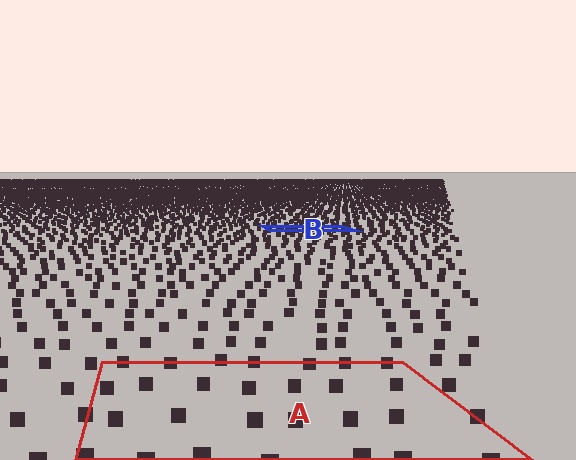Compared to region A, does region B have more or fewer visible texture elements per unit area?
Region B has more texture elements per unit area — they are packed more densely because it is farther away.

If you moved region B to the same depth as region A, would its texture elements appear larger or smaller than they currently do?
They would appear larger. At a closer depth, the same texture elements are projected at a bigger on-screen size.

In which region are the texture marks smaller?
The texture marks are smaller in region B, because it is farther away.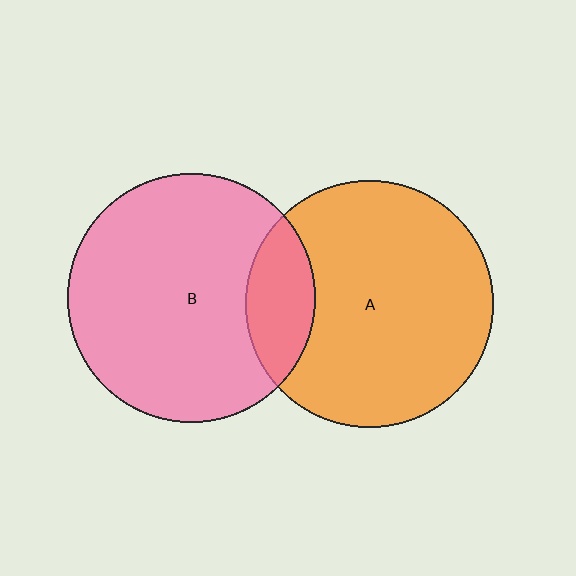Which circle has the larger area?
Circle B (pink).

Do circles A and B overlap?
Yes.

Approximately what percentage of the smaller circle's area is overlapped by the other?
Approximately 15%.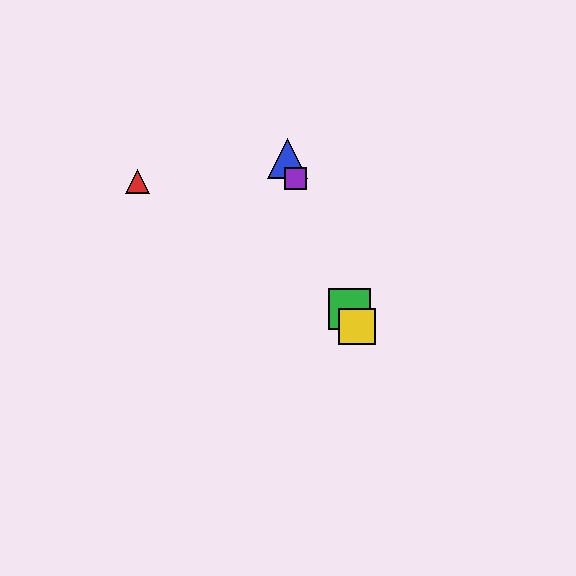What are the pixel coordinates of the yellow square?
The yellow square is at (357, 326).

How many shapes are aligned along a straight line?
4 shapes (the blue triangle, the green square, the yellow square, the purple square) are aligned along a straight line.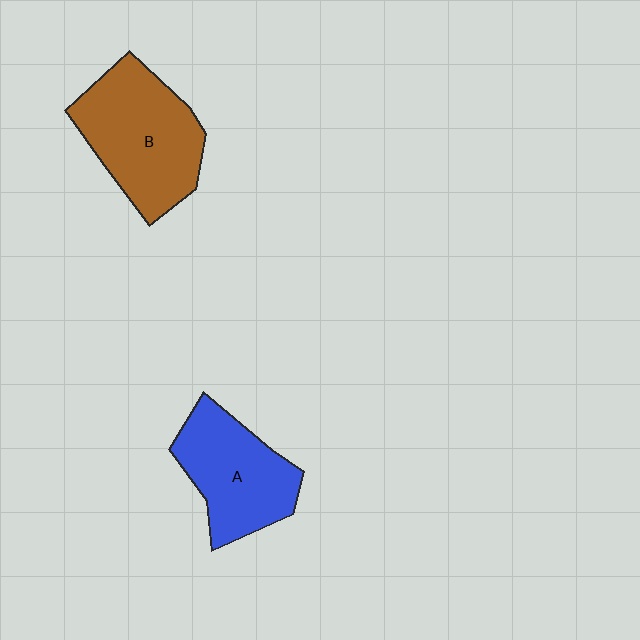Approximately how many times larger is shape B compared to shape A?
Approximately 1.2 times.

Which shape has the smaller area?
Shape A (blue).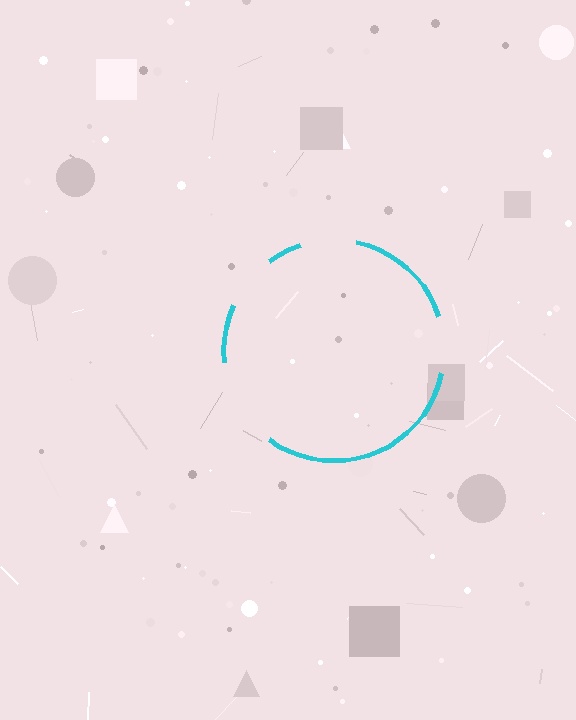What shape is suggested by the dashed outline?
The dashed outline suggests a circle.